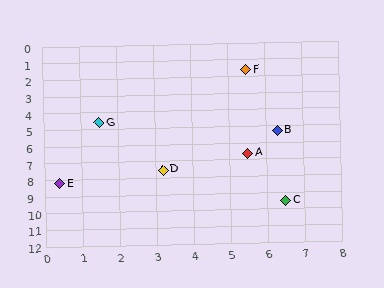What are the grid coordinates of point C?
Point C is at approximately (6.5, 9.5).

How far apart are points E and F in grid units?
Points E and F are about 8.3 grid units apart.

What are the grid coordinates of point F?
Point F is at approximately (5.5, 1.6).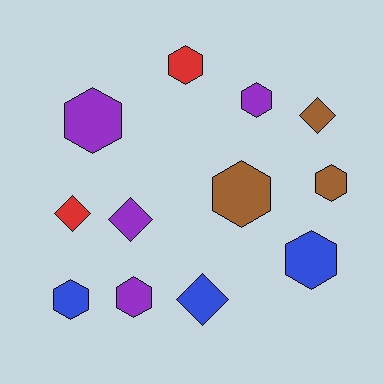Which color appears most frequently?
Purple, with 4 objects.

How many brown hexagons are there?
There are 2 brown hexagons.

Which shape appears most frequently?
Hexagon, with 8 objects.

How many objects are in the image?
There are 12 objects.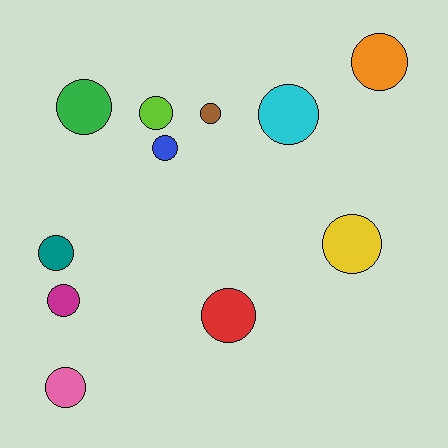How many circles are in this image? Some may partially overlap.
There are 11 circles.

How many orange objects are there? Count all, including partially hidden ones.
There is 1 orange object.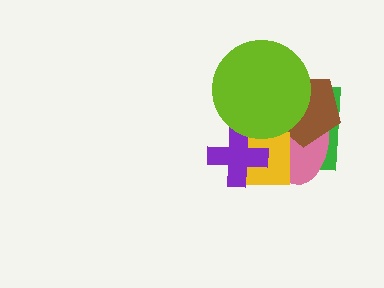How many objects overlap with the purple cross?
3 objects overlap with the purple cross.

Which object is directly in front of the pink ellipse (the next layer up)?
The brown pentagon is directly in front of the pink ellipse.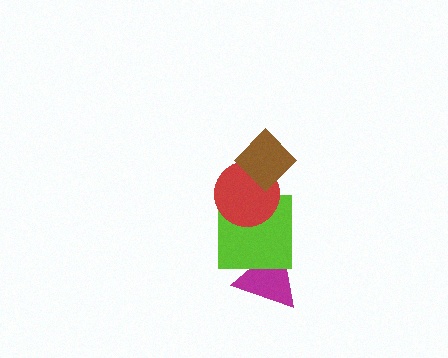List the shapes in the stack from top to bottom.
From top to bottom: the brown diamond, the red circle, the lime square, the magenta triangle.